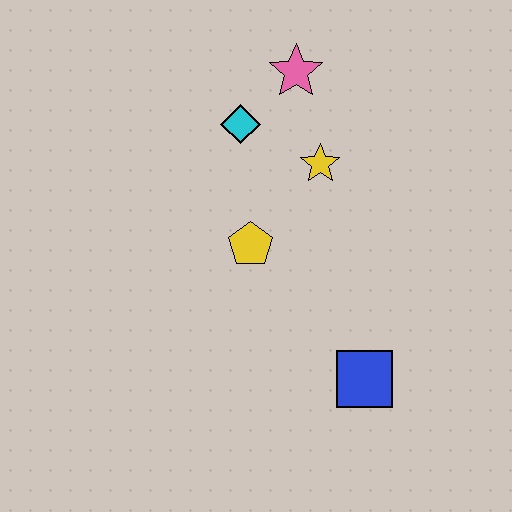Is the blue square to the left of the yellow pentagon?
No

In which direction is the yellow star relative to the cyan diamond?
The yellow star is to the right of the cyan diamond.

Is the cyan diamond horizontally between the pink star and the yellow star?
No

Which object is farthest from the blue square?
The pink star is farthest from the blue square.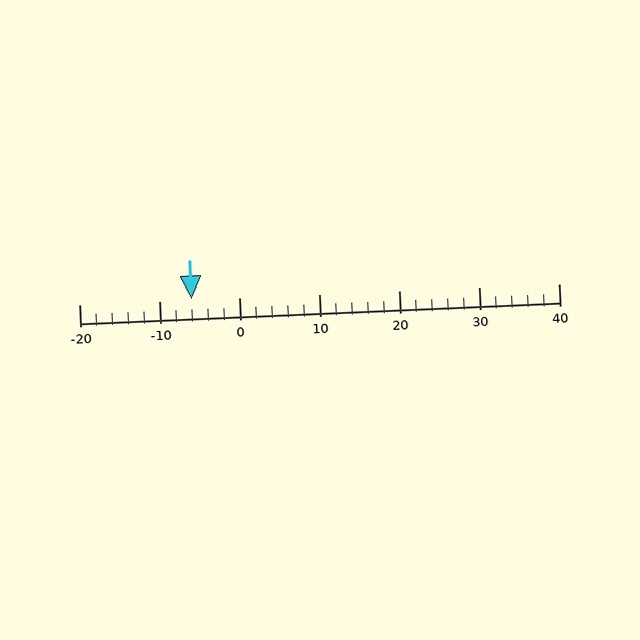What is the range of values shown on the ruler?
The ruler shows values from -20 to 40.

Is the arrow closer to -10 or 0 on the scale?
The arrow is closer to -10.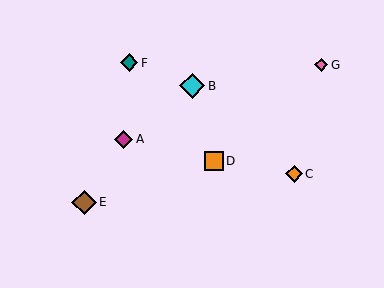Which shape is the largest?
The cyan diamond (labeled B) is the largest.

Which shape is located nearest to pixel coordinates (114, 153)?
The magenta diamond (labeled A) at (124, 139) is nearest to that location.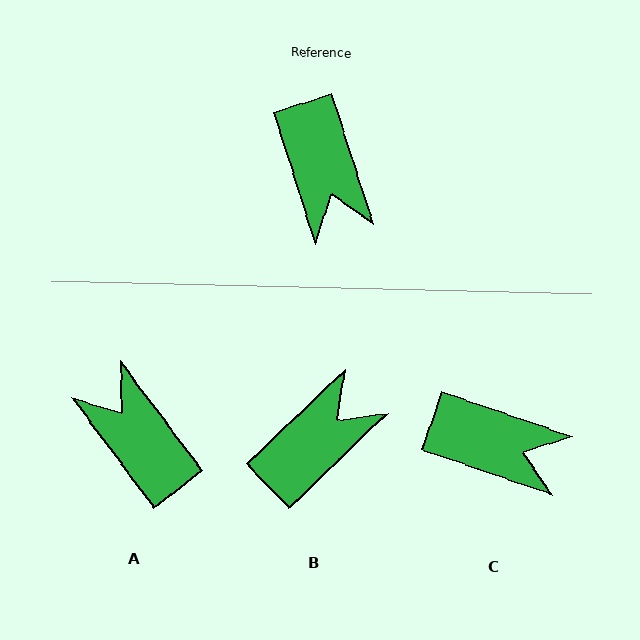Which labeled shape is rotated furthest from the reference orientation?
A, about 161 degrees away.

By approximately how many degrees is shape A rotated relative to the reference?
Approximately 161 degrees clockwise.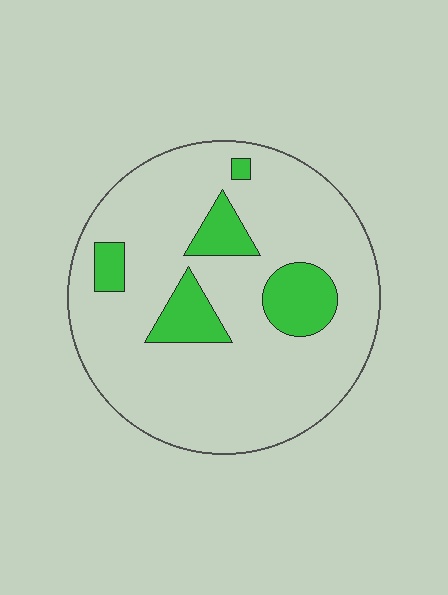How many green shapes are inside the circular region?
5.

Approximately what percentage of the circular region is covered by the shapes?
Approximately 15%.